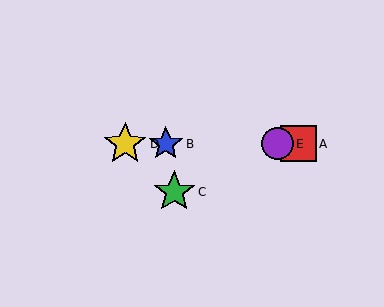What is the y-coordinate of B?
Object B is at y≈144.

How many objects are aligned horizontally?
4 objects (A, B, D, E) are aligned horizontally.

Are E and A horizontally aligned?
Yes, both are at y≈144.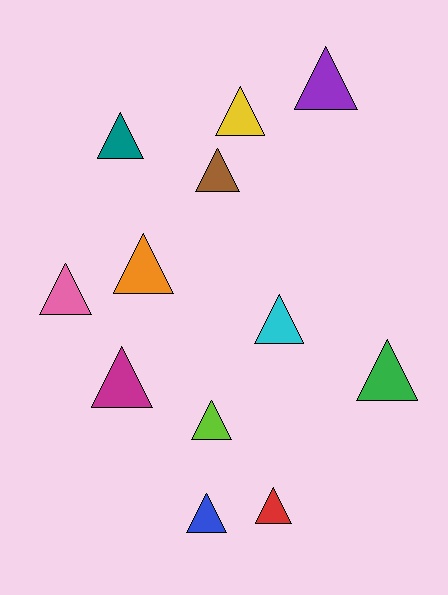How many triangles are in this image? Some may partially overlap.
There are 12 triangles.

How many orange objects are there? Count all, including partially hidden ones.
There is 1 orange object.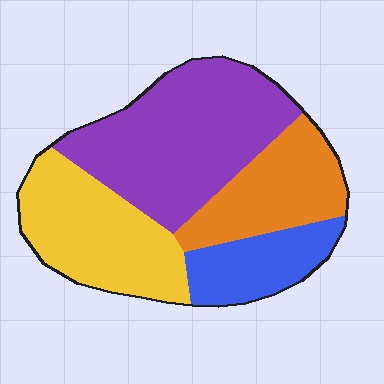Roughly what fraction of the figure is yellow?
Yellow covers around 25% of the figure.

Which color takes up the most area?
Purple, at roughly 40%.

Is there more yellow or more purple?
Purple.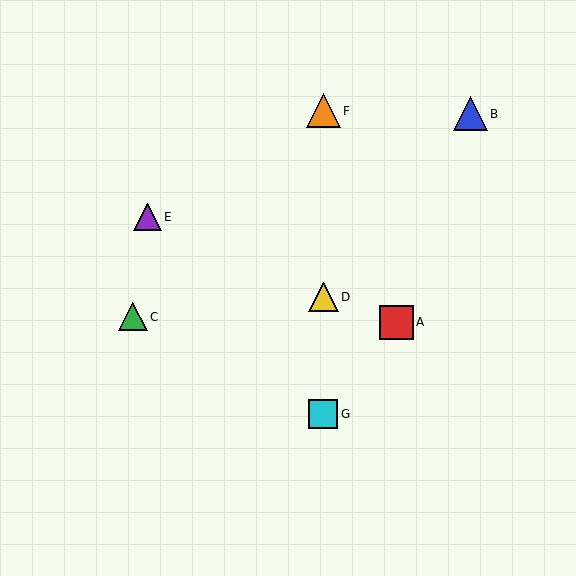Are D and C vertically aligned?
No, D is at x≈323 and C is at x≈133.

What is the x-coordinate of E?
Object E is at x≈147.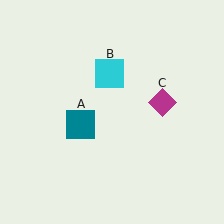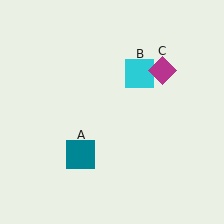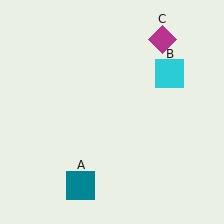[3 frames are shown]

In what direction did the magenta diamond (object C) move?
The magenta diamond (object C) moved up.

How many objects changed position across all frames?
3 objects changed position: teal square (object A), cyan square (object B), magenta diamond (object C).